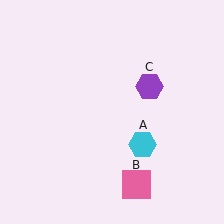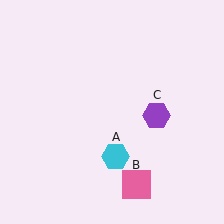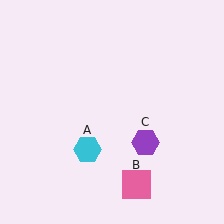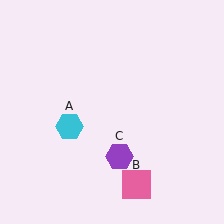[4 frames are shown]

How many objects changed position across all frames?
2 objects changed position: cyan hexagon (object A), purple hexagon (object C).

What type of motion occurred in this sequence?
The cyan hexagon (object A), purple hexagon (object C) rotated clockwise around the center of the scene.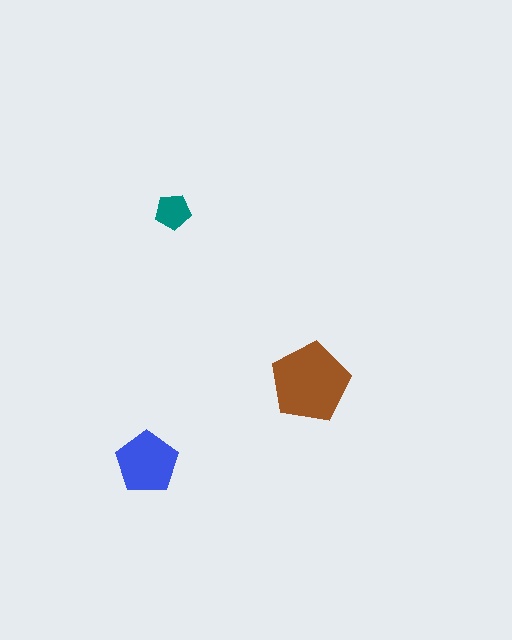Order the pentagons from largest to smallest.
the brown one, the blue one, the teal one.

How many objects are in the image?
There are 3 objects in the image.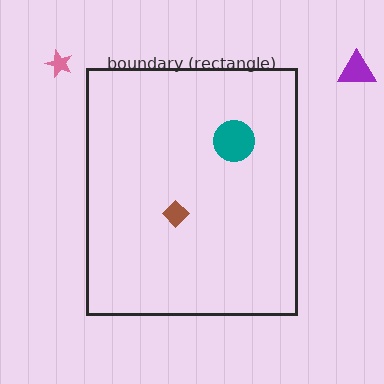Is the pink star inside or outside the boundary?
Outside.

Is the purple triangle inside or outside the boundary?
Outside.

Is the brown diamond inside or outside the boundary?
Inside.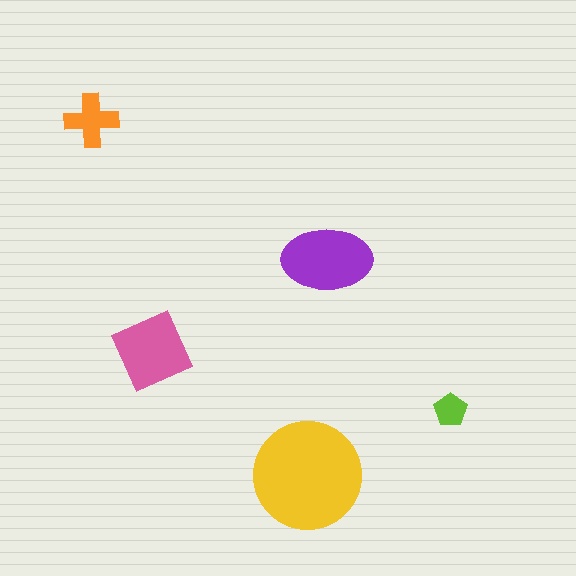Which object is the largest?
The yellow circle.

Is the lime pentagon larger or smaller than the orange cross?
Smaller.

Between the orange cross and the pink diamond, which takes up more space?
The pink diamond.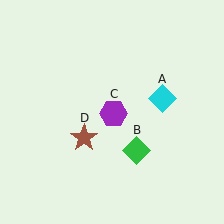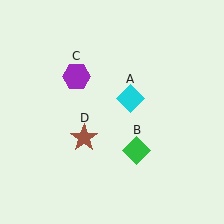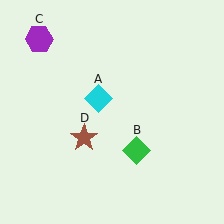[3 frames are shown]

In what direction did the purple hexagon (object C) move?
The purple hexagon (object C) moved up and to the left.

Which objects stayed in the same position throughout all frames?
Green diamond (object B) and brown star (object D) remained stationary.